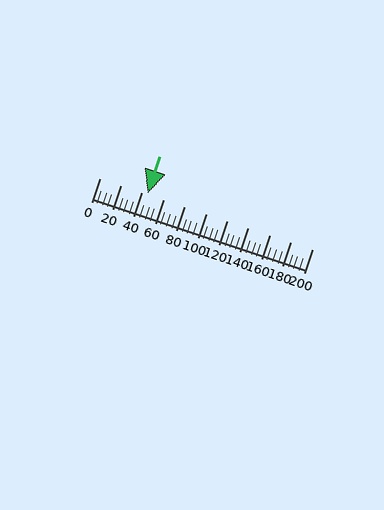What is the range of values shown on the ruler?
The ruler shows values from 0 to 200.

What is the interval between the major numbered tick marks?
The major tick marks are spaced 20 units apart.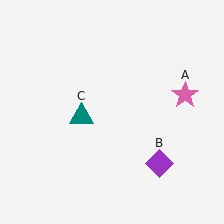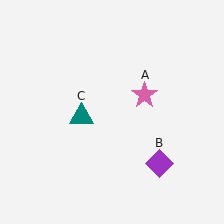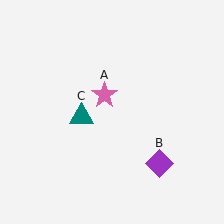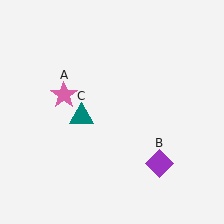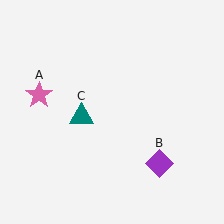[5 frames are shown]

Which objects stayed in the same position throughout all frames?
Purple diamond (object B) and teal triangle (object C) remained stationary.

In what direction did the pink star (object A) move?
The pink star (object A) moved left.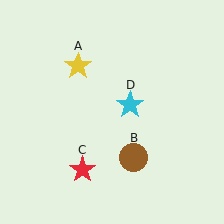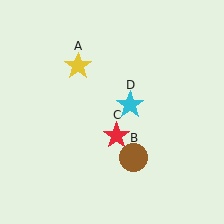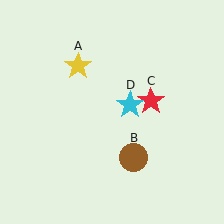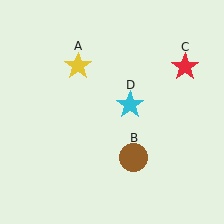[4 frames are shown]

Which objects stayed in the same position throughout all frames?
Yellow star (object A) and brown circle (object B) and cyan star (object D) remained stationary.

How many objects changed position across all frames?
1 object changed position: red star (object C).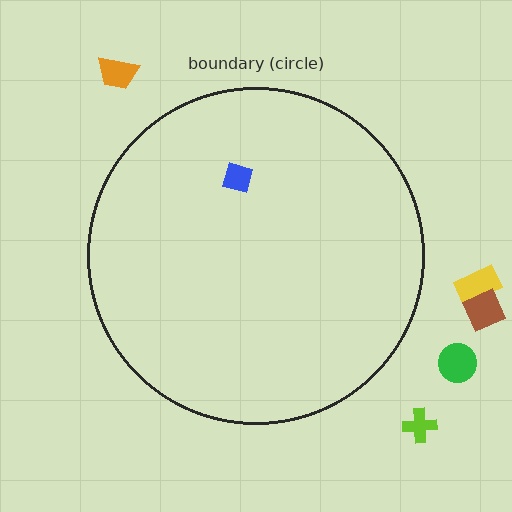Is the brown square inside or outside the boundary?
Outside.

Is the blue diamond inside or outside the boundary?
Inside.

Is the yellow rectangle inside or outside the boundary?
Outside.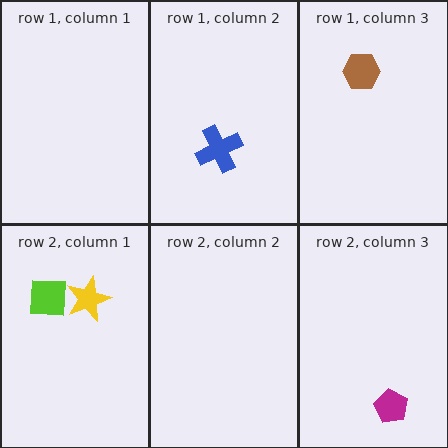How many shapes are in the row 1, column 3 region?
1.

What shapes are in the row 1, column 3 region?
The brown hexagon.